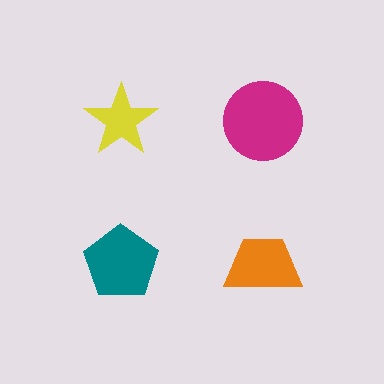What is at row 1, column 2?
A magenta circle.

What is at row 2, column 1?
A teal pentagon.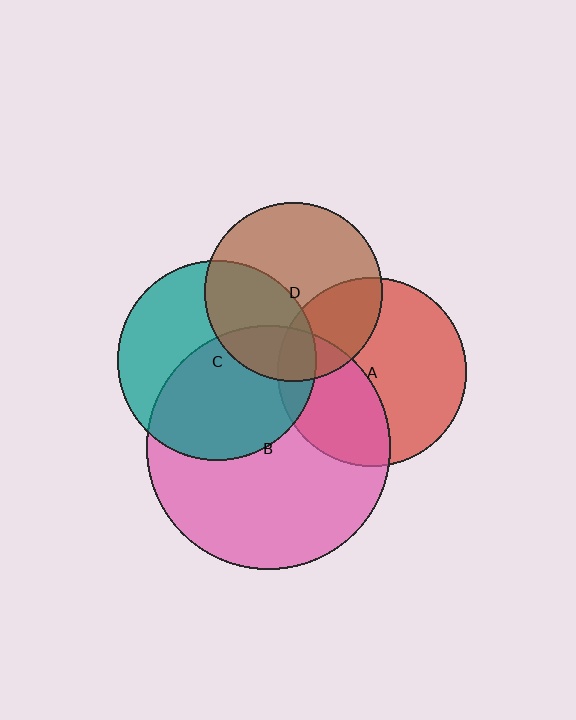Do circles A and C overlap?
Yes.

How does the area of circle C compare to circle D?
Approximately 1.2 times.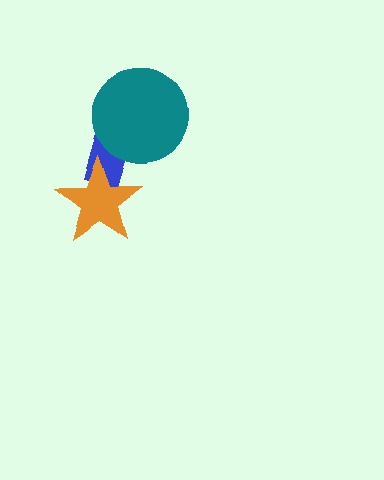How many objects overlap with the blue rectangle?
2 objects overlap with the blue rectangle.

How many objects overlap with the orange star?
1 object overlaps with the orange star.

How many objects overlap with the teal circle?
1 object overlaps with the teal circle.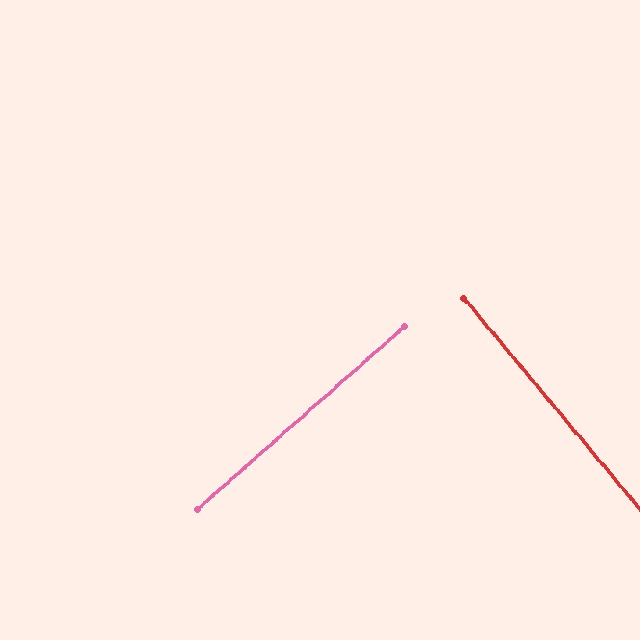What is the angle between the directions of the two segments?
Approximately 88 degrees.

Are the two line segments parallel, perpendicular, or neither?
Perpendicular — they meet at approximately 88°.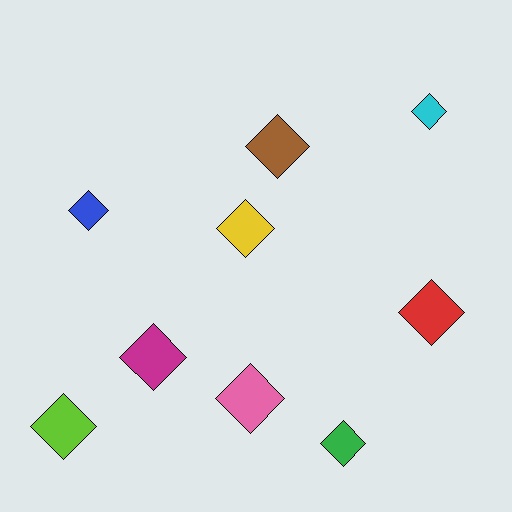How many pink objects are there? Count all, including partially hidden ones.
There is 1 pink object.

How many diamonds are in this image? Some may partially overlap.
There are 9 diamonds.